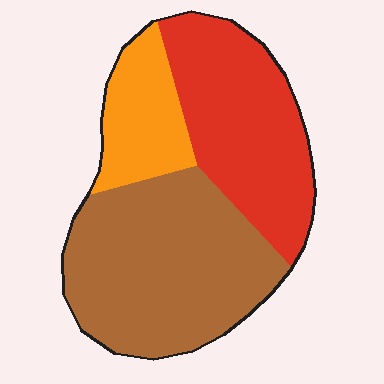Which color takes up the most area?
Brown, at roughly 50%.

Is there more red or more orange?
Red.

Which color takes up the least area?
Orange, at roughly 15%.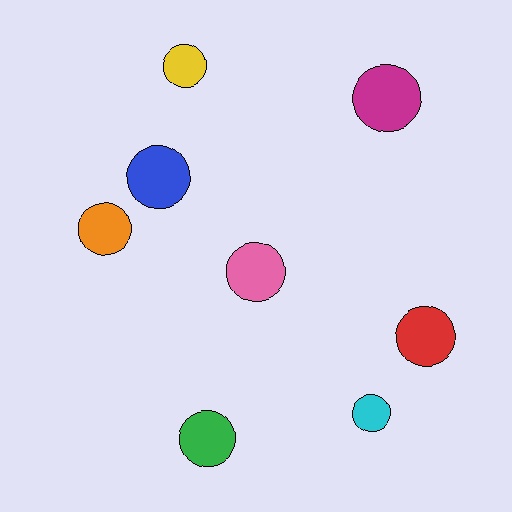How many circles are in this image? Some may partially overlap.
There are 8 circles.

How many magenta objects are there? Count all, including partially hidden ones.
There is 1 magenta object.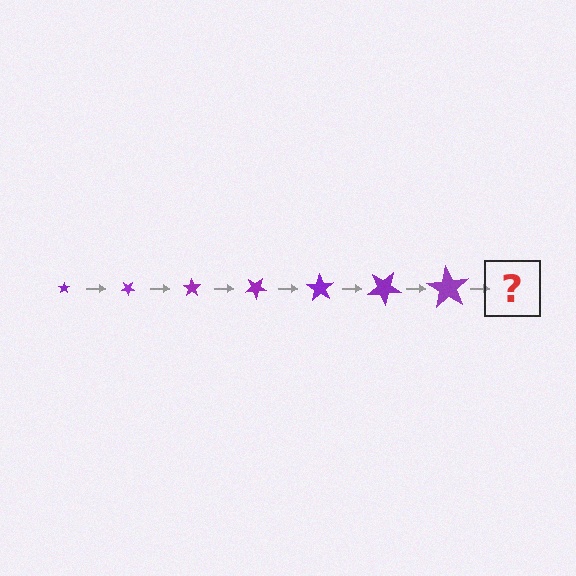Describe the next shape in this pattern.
It should be a star, larger than the previous one and rotated 245 degrees from the start.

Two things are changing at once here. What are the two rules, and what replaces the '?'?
The two rules are that the star grows larger each step and it rotates 35 degrees each step. The '?' should be a star, larger than the previous one and rotated 245 degrees from the start.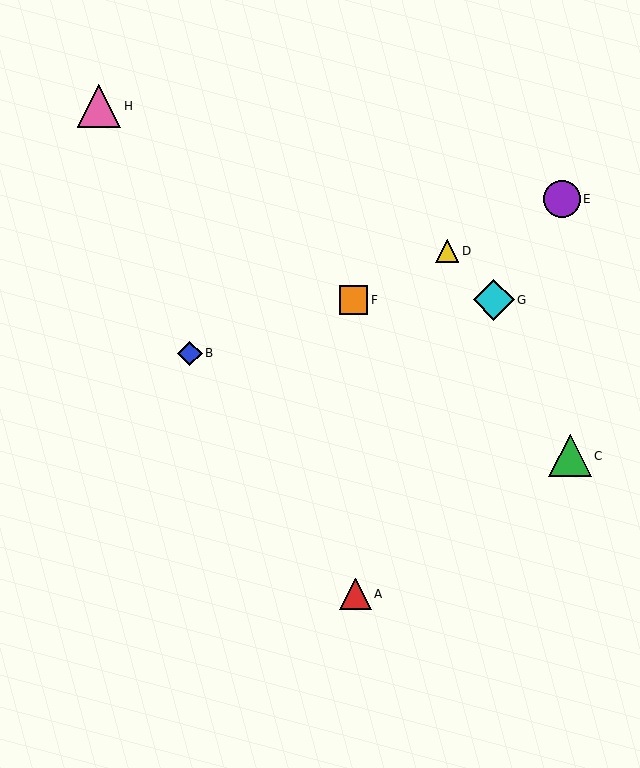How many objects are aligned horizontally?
2 objects (F, G) are aligned horizontally.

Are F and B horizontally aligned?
No, F is at y≈300 and B is at y≈353.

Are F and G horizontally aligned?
Yes, both are at y≈300.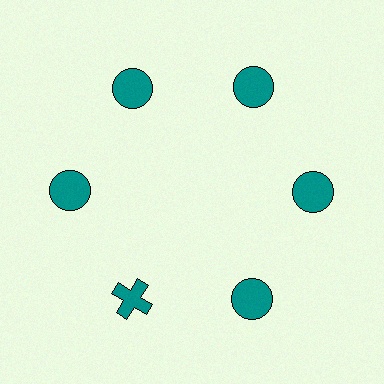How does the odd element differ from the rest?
It has a different shape: cross instead of circle.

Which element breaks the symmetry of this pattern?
The teal cross at roughly the 7 o'clock position breaks the symmetry. All other shapes are teal circles.